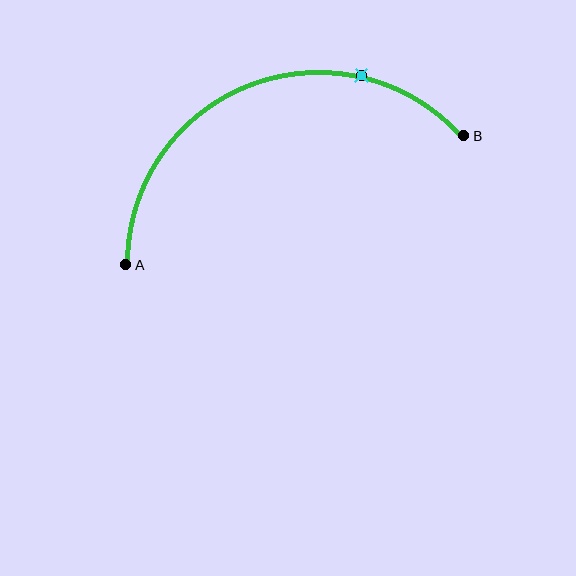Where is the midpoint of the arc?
The arc midpoint is the point on the curve farthest from the straight line joining A and B. It sits above that line.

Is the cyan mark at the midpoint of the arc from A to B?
No. The cyan mark lies on the arc but is closer to endpoint B. The arc midpoint would be at the point on the curve equidistant along the arc from both A and B.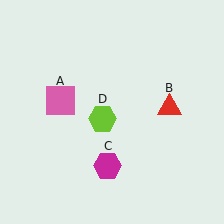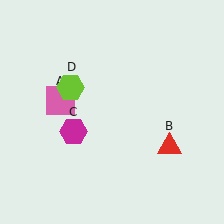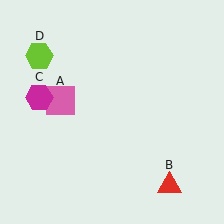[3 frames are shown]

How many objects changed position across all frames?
3 objects changed position: red triangle (object B), magenta hexagon (object C), lime hexagon (object D).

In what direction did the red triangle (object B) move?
The red triangle (object B) moved down.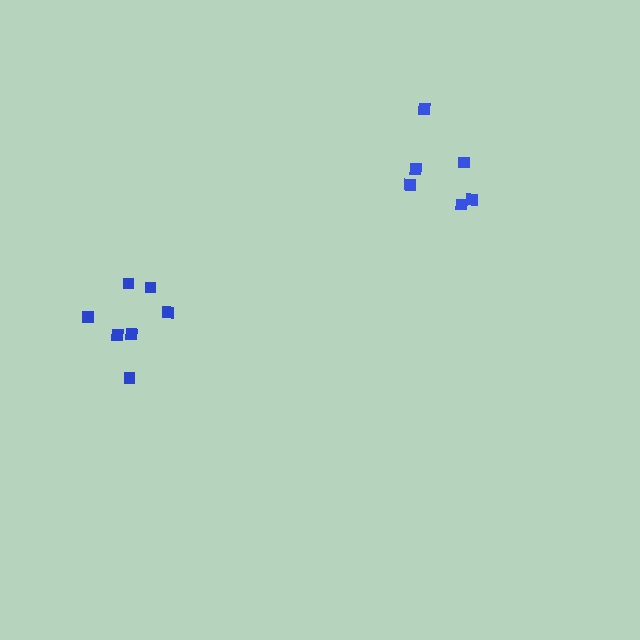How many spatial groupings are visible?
There are 2 spatial groupings.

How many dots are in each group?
Group 1: 6 dots, Group 2: 7 dots (13 total).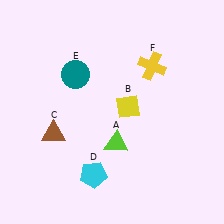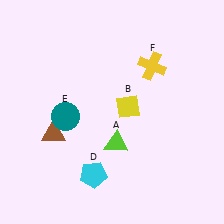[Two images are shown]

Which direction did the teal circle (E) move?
The teal circle (E) moved down.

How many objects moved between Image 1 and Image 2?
1 object moved between the two images.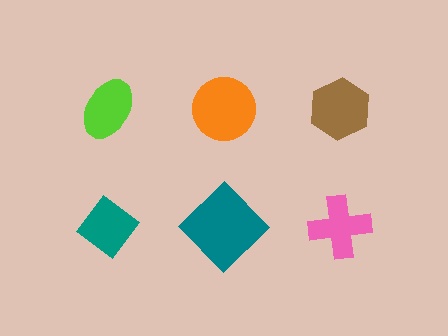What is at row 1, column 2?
An orange circle.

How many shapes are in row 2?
3 shapes.